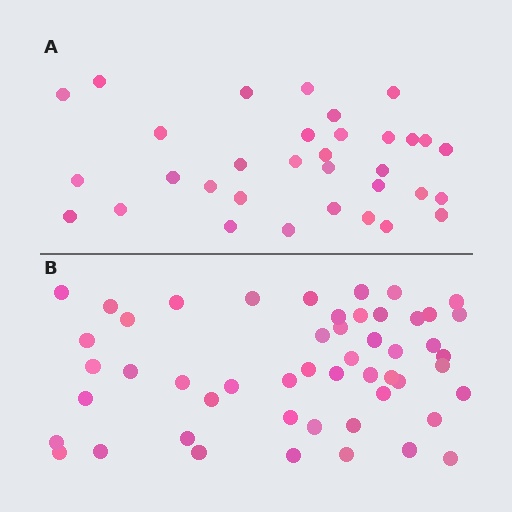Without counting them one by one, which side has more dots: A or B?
Region B (the bottom region) has more dots.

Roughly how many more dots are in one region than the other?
Region B has approximately 20 more dots than region A.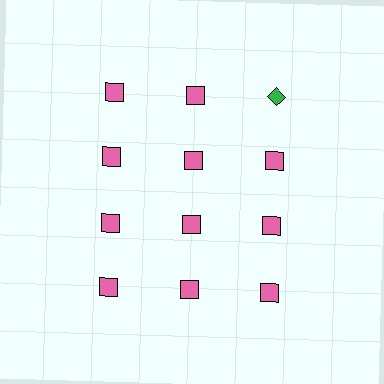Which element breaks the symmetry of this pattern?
The green diamond in the top row, center column breaks the symmetry. All other shapes are pink squares.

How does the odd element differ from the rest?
It differs in both color (green instead of pink) and shape (diamond instead of square).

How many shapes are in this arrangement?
There are 12 shapes arranged in a grid pattern.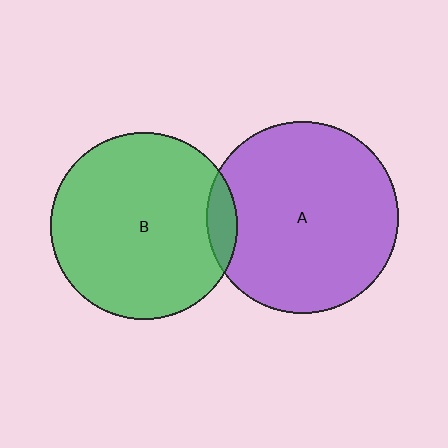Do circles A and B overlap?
Yes.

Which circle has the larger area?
Circle A (purple).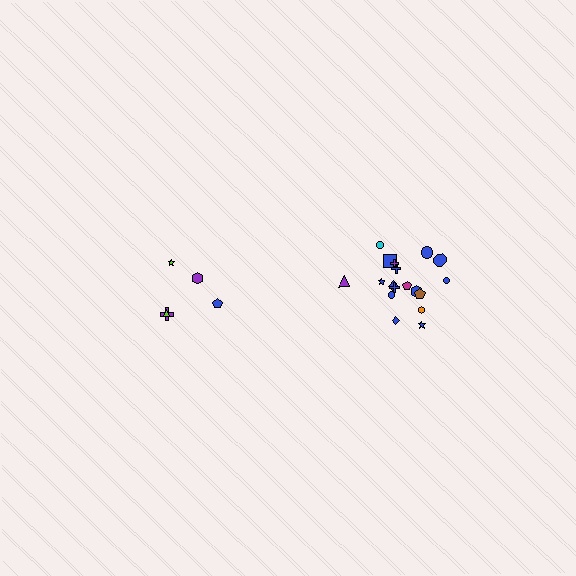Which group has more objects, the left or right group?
The right group.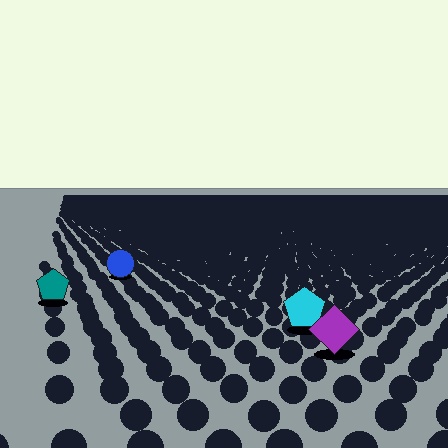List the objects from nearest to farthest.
From nearest to farthest: the purple diamond, the cyan pentagon, the teal pentagon, the blue circle.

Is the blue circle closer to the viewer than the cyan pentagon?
No. The cyan pentagon is closer — you can tell from the texture gradient: the ground texture is coarser near it.